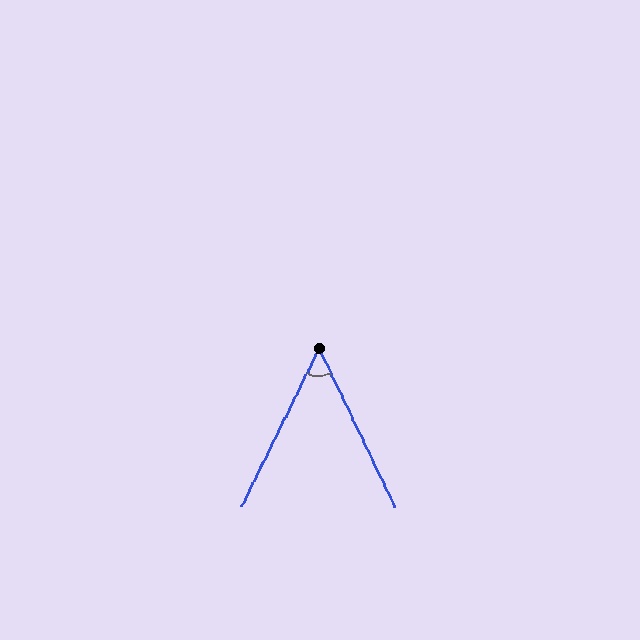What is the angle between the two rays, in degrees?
Approximately 52 degrees.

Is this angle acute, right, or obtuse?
It is acute.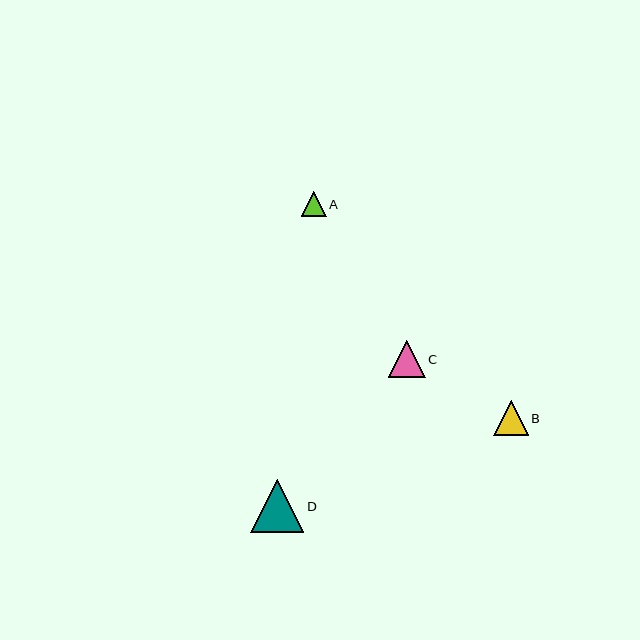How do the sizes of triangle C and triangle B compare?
Triangle C and triangle B are approximately the same size.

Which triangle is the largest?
Triangle D is the largest with a size of approximately 53 pixels.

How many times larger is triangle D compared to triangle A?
Triangle D is approximately 2.1 times the size of triangle A.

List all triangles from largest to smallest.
From largest to smallest: D, C, B, A.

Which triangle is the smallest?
Triangle A is the smallest with a size of approximately 25 pixels.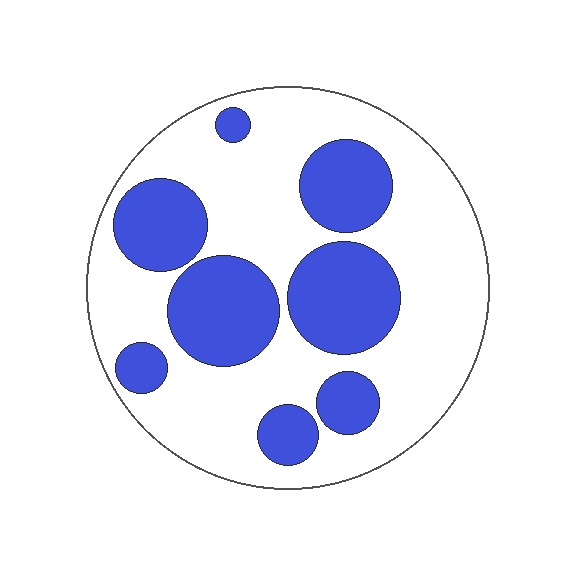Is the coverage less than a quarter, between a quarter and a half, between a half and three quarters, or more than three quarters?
Between a quarter and a half.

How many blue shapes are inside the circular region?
8.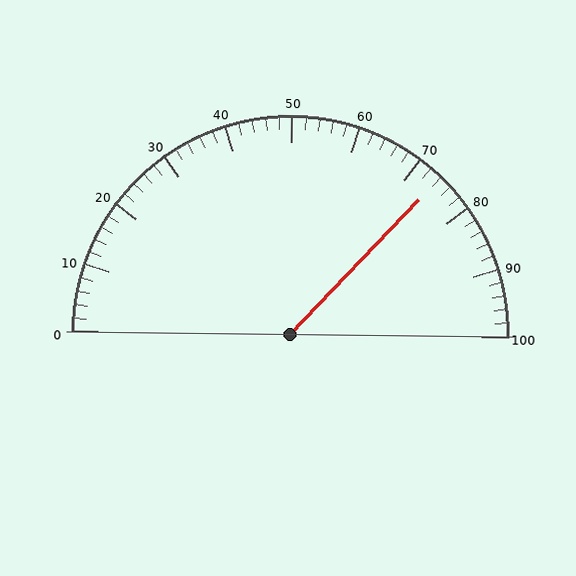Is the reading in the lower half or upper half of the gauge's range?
The reading is in the upper half of the range (0 to 100).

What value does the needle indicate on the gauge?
The needle indicates approximately 74.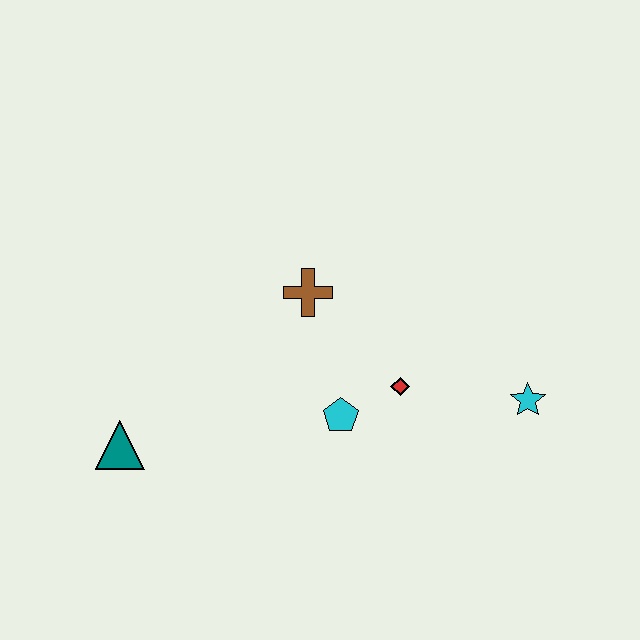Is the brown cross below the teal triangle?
No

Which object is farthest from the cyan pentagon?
The teal triangle is farthest from the cyan pentagon.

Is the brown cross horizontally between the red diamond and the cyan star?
No